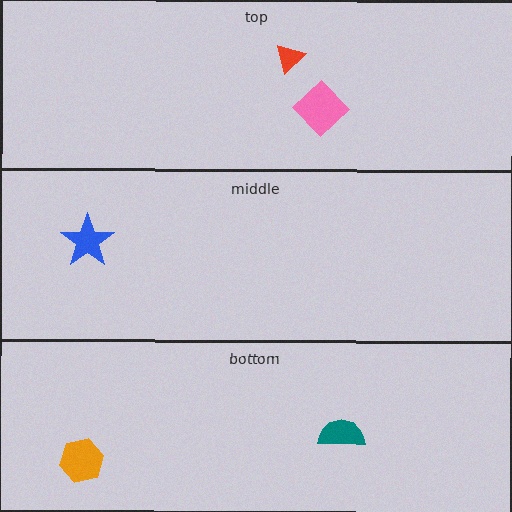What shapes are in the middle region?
The blue star.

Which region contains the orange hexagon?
The bottom region.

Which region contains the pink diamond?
The top region.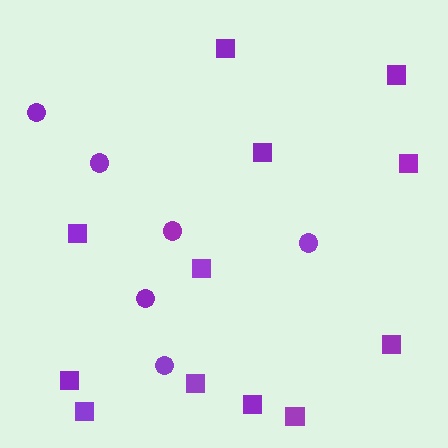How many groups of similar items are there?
There are 2 groups: one group of squares (12) and one group of circles (6).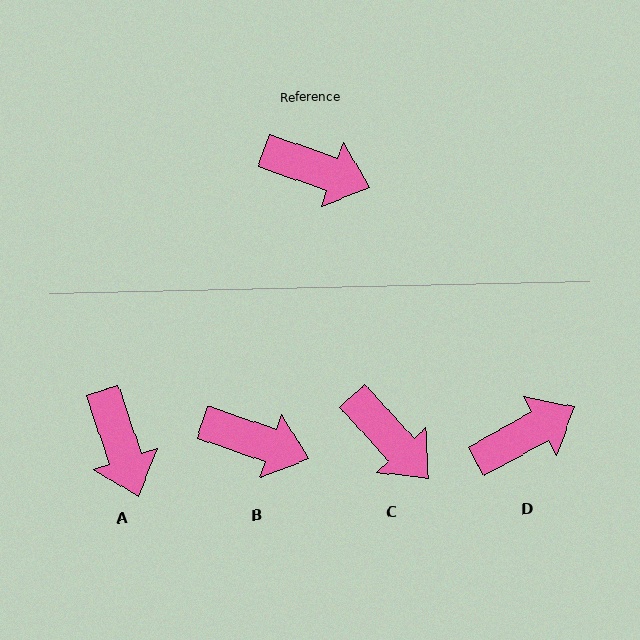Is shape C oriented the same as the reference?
No, it is off by about 28 degrees.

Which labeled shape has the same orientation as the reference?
B.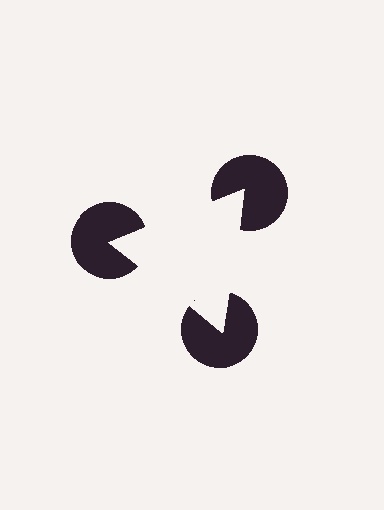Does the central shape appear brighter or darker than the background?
It typically appears slightly brighter than the background, even though no actual brightness change is drawn.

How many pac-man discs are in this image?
There are 3 — one at each vertex of the illusory triangle.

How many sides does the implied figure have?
3 sides.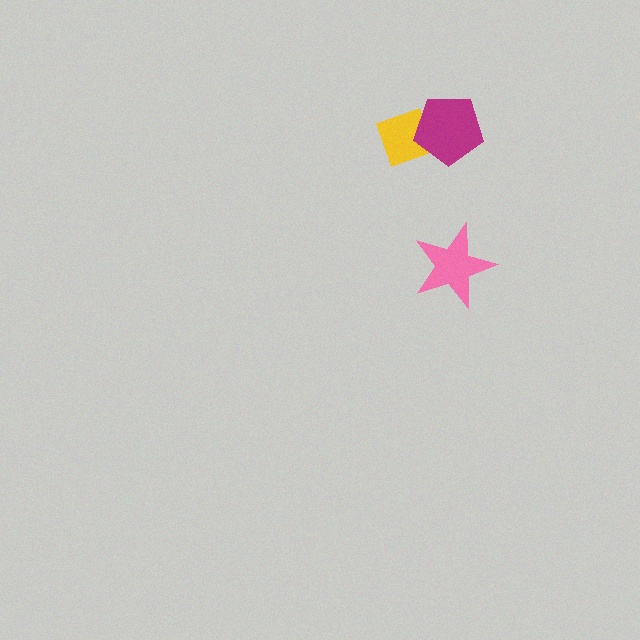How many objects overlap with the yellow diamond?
1 object overlaps with the yellow diamond.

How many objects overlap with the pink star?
0 objects overlap with the pink star.